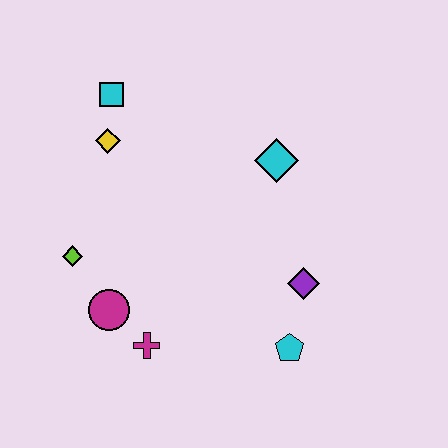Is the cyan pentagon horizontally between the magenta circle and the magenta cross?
No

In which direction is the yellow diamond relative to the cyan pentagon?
The yellow diamond is above the cyan pentagon.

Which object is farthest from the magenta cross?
The cyan square is farthest from the magenta cross.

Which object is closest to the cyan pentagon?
The purple diamond is closest to the cyan pentagon.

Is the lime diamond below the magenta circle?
No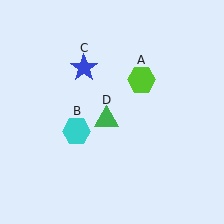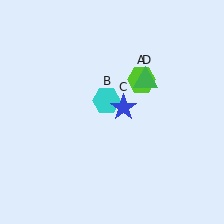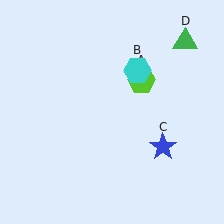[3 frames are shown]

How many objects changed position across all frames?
3 objects changed position: cyan hexagon (object B), blue star (object C), green triangle (object D).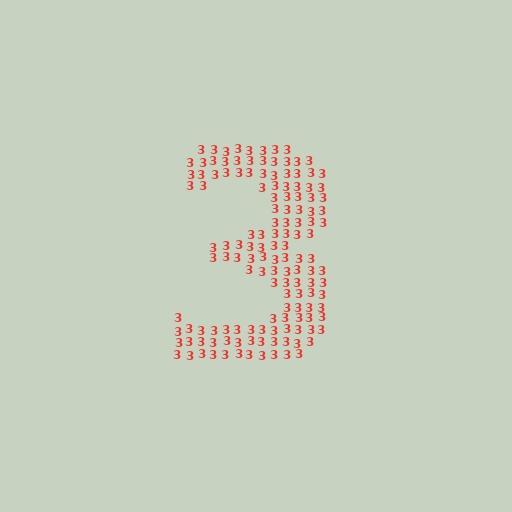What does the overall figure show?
The overall figure shows the digit 3.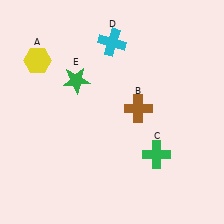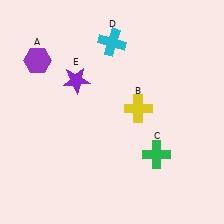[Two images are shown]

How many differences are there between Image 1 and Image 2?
There are 3 differences between the two images.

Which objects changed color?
A changed from yellow to purple. B changed from brown to yellow. E changed from green to purple.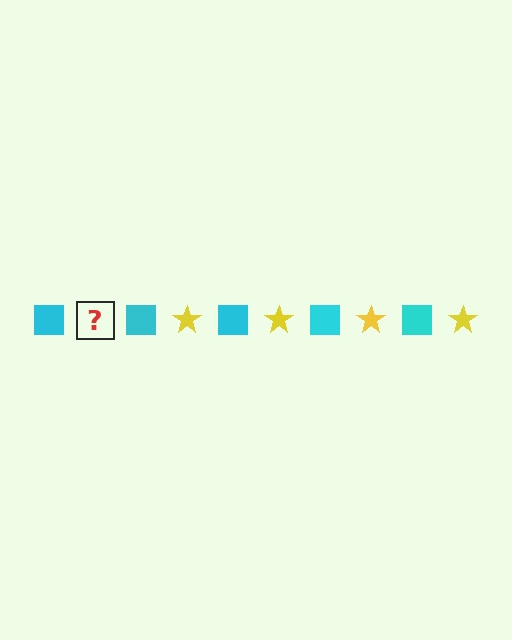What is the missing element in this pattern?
The missing element is a yellow star.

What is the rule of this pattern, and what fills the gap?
The rule is that the pattern alternates between cyan square and yellow star. The gap should be filled with a yellow star.